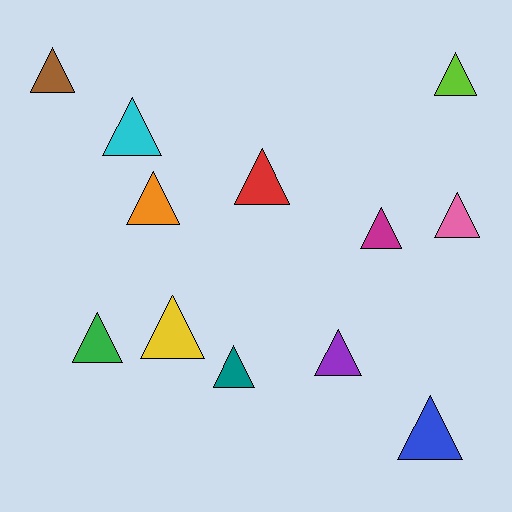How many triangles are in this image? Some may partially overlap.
There are 12 triangles.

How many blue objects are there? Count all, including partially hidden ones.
There is 1 blue object.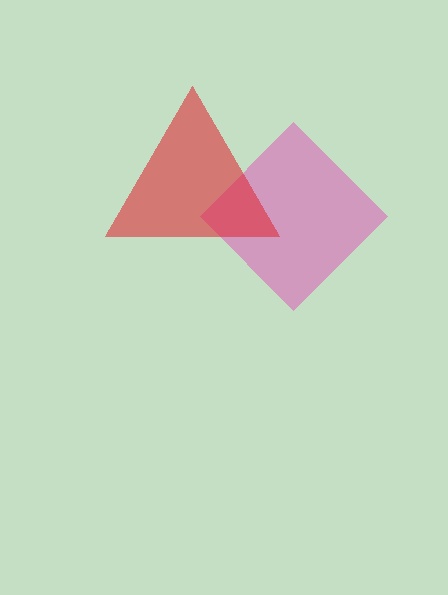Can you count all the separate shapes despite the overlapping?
Yes, there are 2 separate shapes.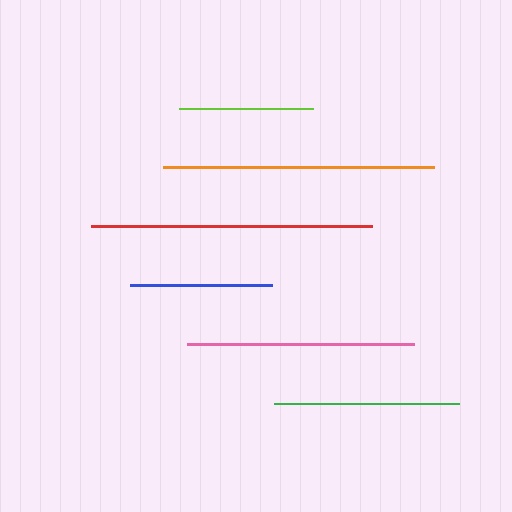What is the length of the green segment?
The green segment is approximately 185 pixels long.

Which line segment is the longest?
The red line is the longest at approximately 281 pixels.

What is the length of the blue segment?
The blue segment is approximately 142 pixels long.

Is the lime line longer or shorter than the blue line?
The blue line is longer than the lime line.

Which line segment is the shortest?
The lime line is the shortest at approximately 134 pixels.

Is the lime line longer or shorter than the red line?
The red line is longer than the lime line.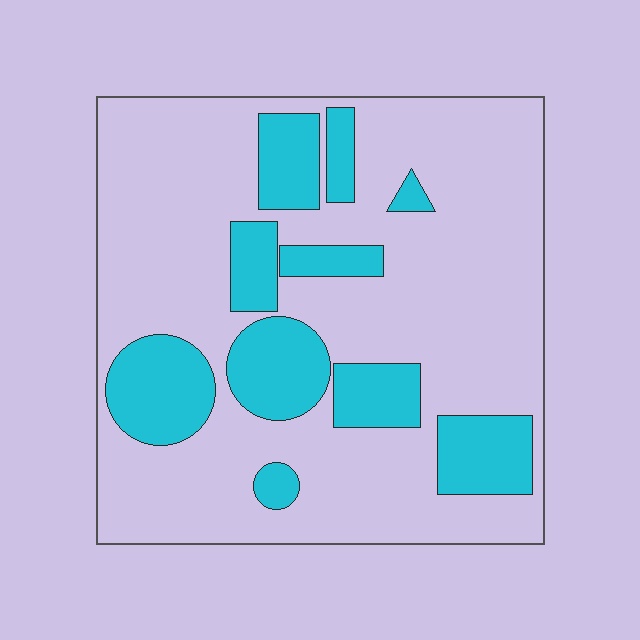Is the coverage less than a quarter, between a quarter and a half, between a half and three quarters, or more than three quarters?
Between a quarter and a half.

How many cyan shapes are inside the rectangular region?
10.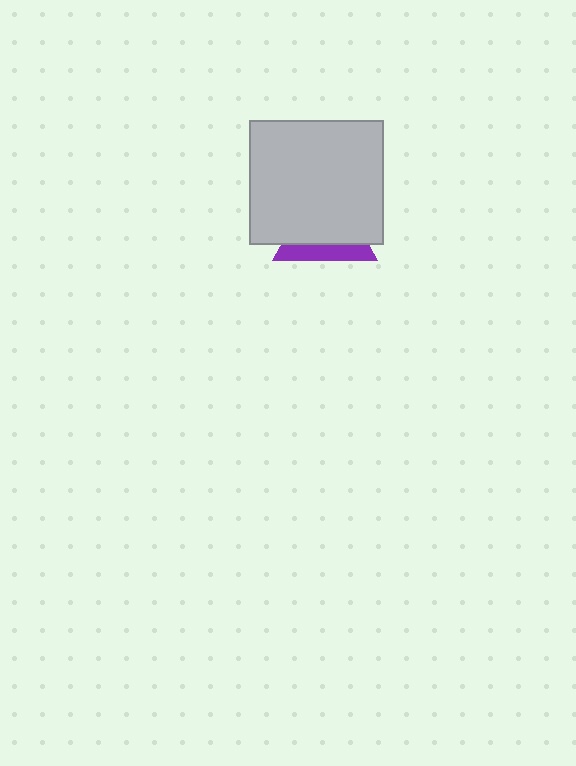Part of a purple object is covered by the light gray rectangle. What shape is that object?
It is a triangle.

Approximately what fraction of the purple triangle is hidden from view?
Roughly 69% of the purple triangle is hidden behind the light gray rectangle.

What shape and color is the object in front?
The object in front is a light gray rectangle.